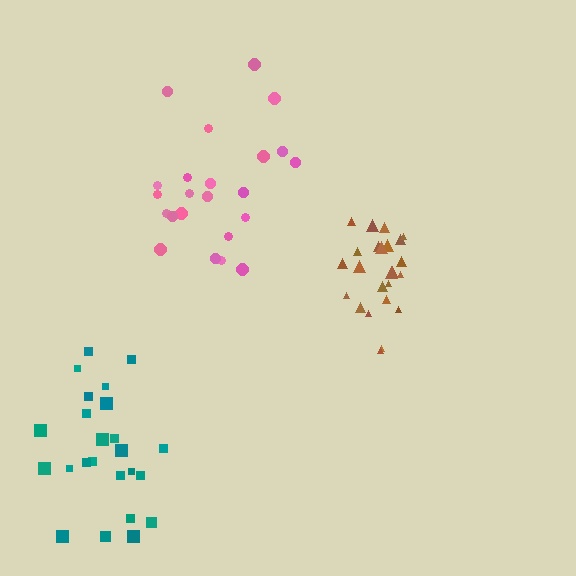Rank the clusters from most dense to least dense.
brown, pink, teal.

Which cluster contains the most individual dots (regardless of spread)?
Teal (24).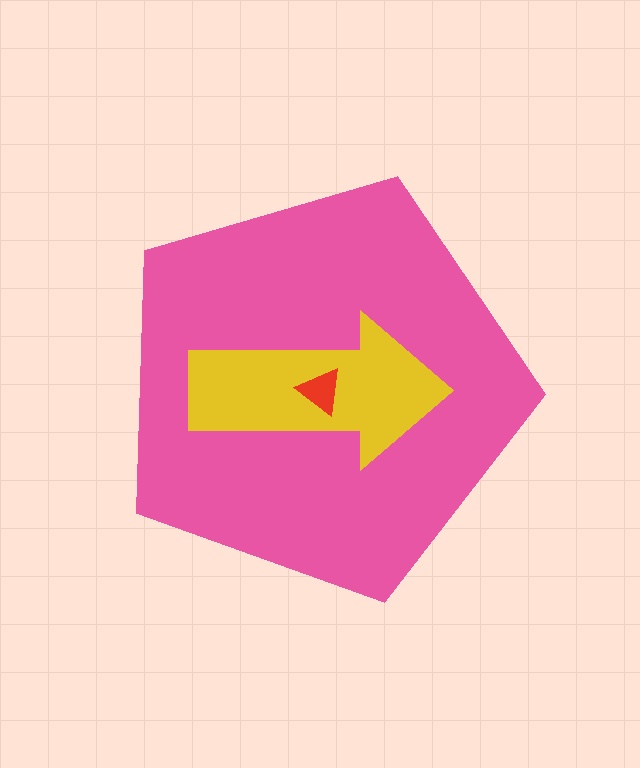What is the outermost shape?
The pink pentagon.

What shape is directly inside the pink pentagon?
The yellow arrow.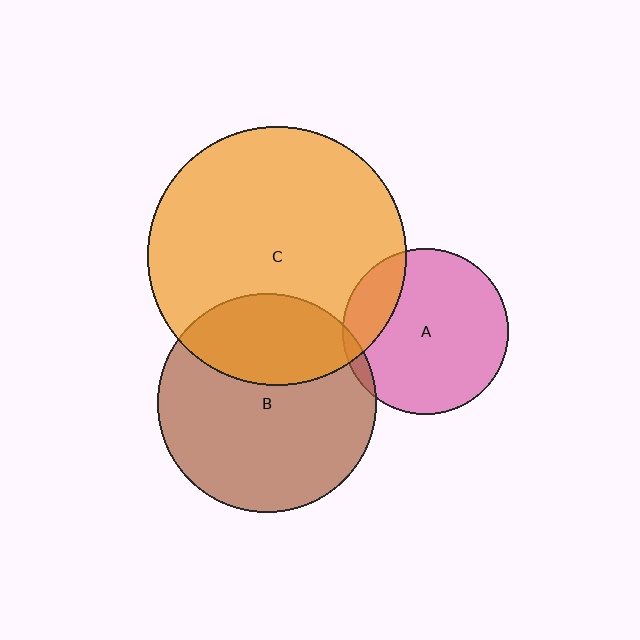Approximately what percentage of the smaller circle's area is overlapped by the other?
Approximately 5%.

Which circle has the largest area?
Circle C (orange).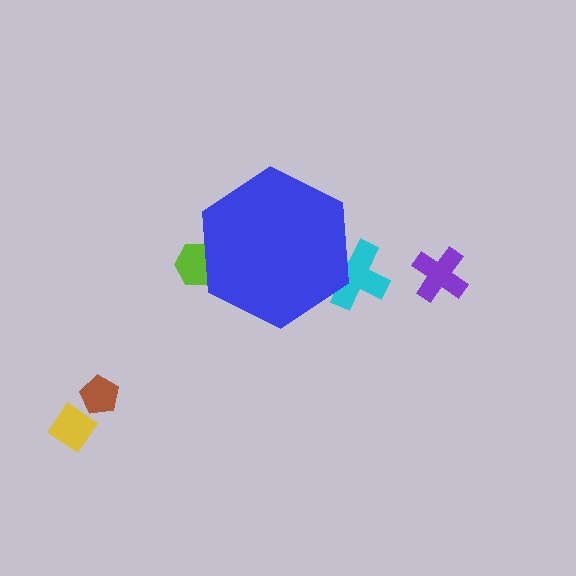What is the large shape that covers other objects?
A blue hexagon.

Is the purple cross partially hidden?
No, the purple cross is fully visible.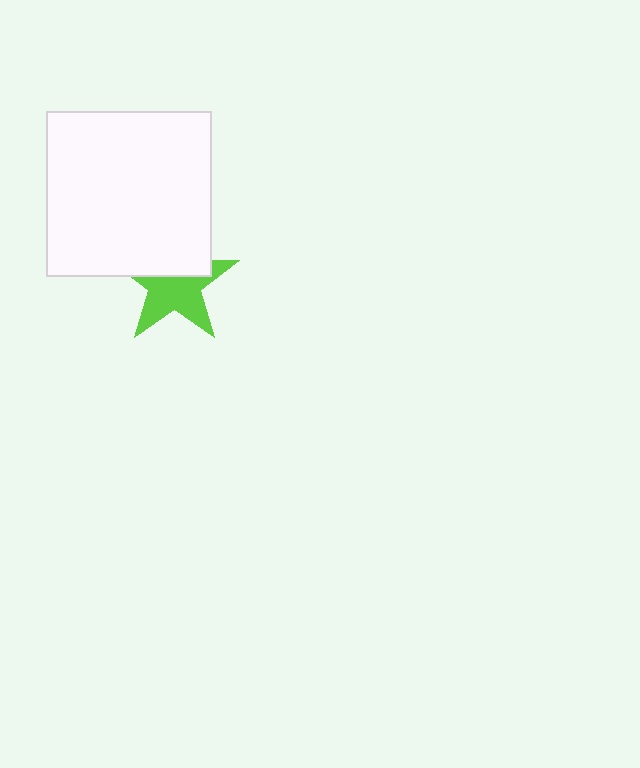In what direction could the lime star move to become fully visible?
The lime star could move down. That would shift it out from behind the white square entirely.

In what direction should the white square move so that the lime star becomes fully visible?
The white square should move up. That is the shortest direction to clear the overlap and leave the lime star fully visible.